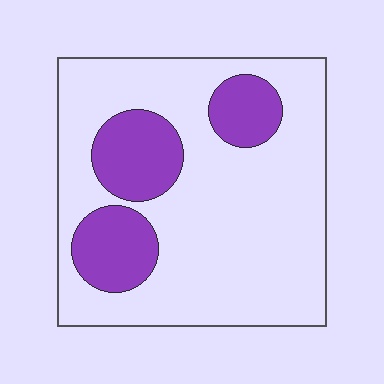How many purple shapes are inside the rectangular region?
3.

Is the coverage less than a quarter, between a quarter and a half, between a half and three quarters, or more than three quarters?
Less than a quarter.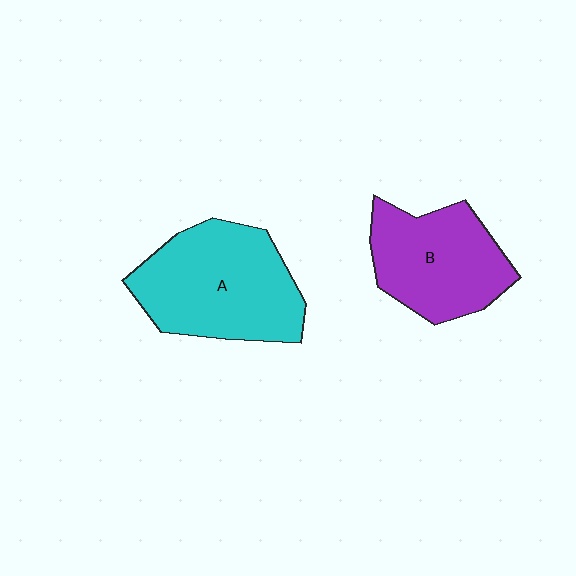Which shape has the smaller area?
Shape B (purple).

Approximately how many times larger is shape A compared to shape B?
Approximately 1.3 times.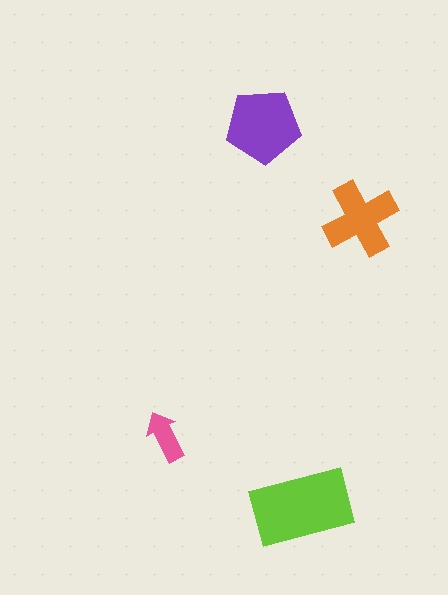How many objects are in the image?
There are 4 objects in the image.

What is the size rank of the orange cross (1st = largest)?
3rd.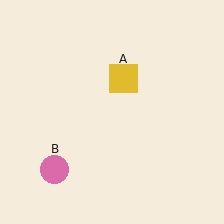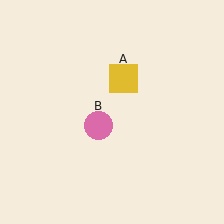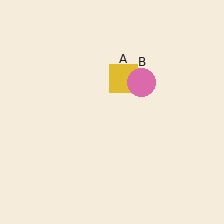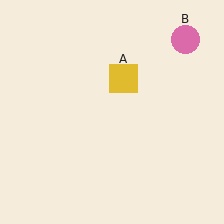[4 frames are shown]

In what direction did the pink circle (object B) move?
The pink circle (object B) moved up and to the right.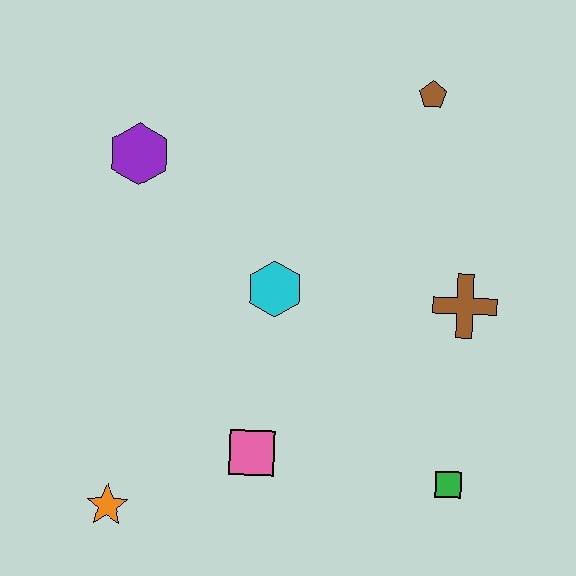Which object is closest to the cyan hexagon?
The pink square is closest to the cyan hexagon.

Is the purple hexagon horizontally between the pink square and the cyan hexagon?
No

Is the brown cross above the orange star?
Yes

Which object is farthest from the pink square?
The brown pentagon is farthest from the pink square.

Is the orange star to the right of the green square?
No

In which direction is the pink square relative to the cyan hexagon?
The pink square is below the cyan hexagon.